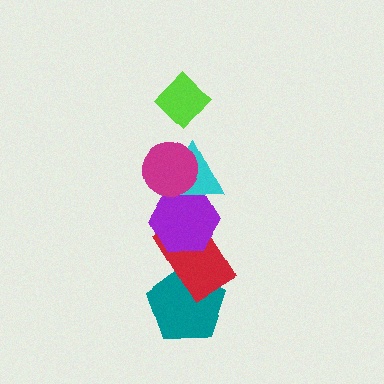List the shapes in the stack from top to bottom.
From top to bottom: the lime diamond, the magenta circle, the cyan triangle, the purple hexagon, the red rectangle, the teal pentagon.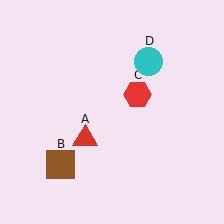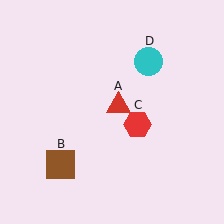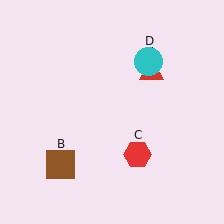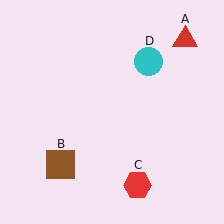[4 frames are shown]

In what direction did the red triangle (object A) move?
The red triangle (object A) moved up and to the right.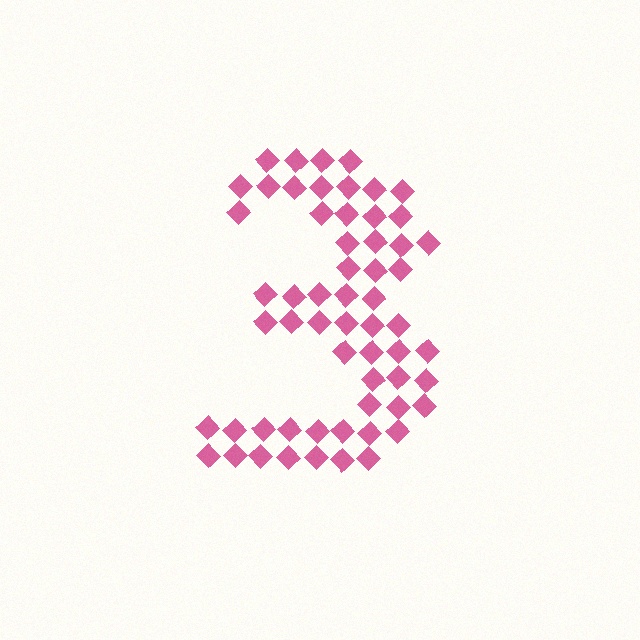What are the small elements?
The small elements are diamonds.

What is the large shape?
The large shape is the digit 3.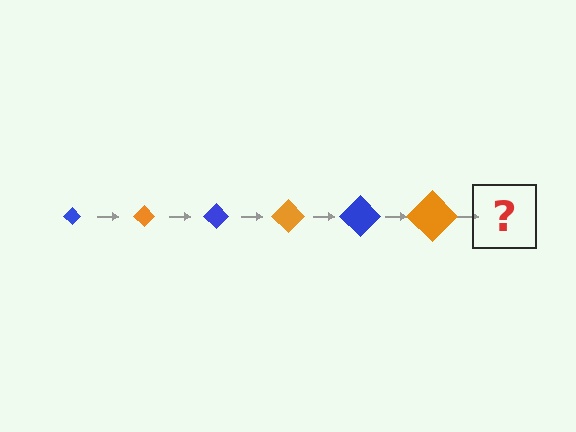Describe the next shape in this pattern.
It should be a blue diamond, larger than the previous one.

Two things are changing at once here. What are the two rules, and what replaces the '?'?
The two rules are that the diamond grows larger each step and the color cycles through blue and orange. The '?' should be a blue diamond, larger than the previous one.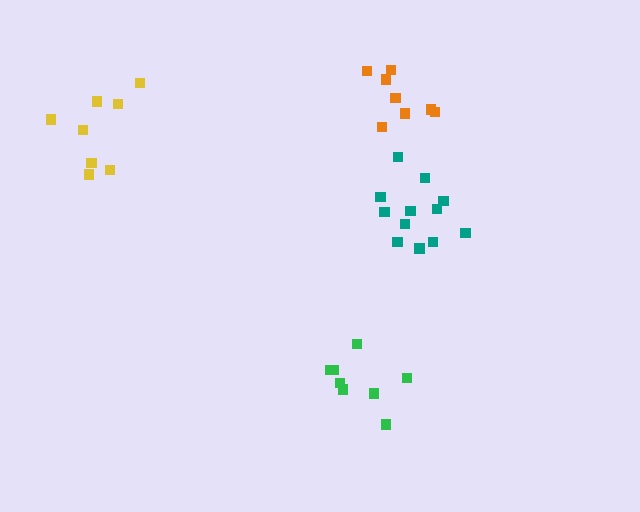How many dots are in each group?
Group 1: 8 dots, Group 2: 12 dots, Group 3: 8 dots, Group 4: 8 dots (36 total).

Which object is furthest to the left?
The yellow cluster is leftmost.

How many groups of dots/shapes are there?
There are 4 groups.